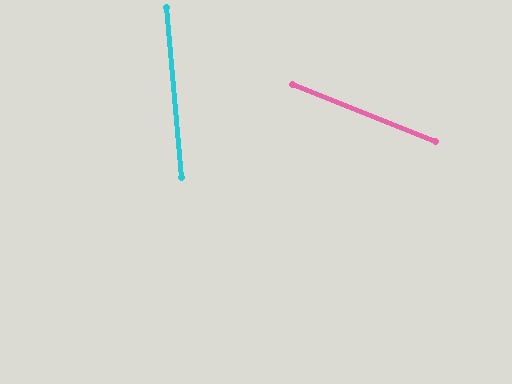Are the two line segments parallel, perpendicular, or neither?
Neither parallel nor perpendicular — they differ by about 63°.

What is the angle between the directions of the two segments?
Approximately 63 degrees.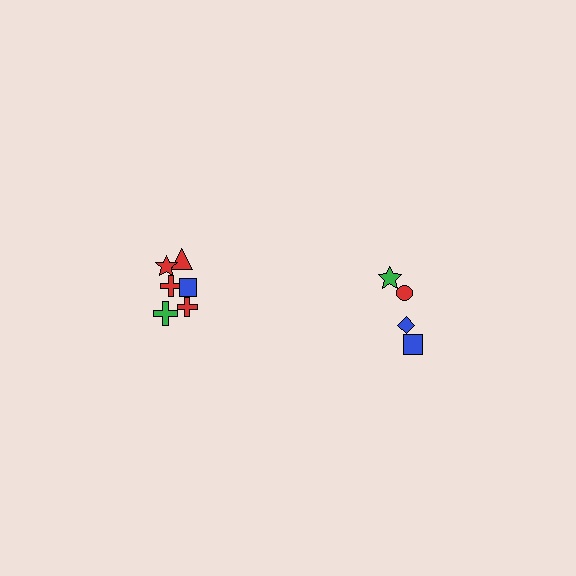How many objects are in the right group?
There are 4 objects.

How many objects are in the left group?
There are 6 objects.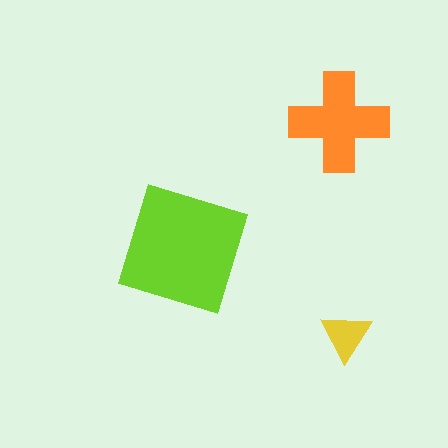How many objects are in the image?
There are 3 objects in the image.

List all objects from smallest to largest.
The yellow triangle, the orange cross, the lime square.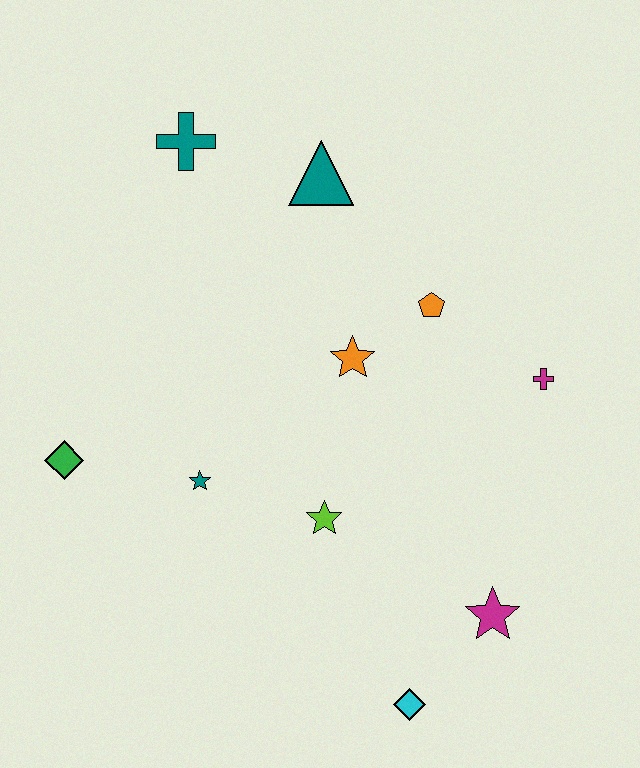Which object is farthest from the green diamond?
The magenta cross is farthest from the green diamond.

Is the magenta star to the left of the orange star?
No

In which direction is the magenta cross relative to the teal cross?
The magenta cross is to the right of the teal cross.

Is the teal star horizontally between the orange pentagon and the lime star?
No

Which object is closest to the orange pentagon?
The orange star is closest to the orange pentagon.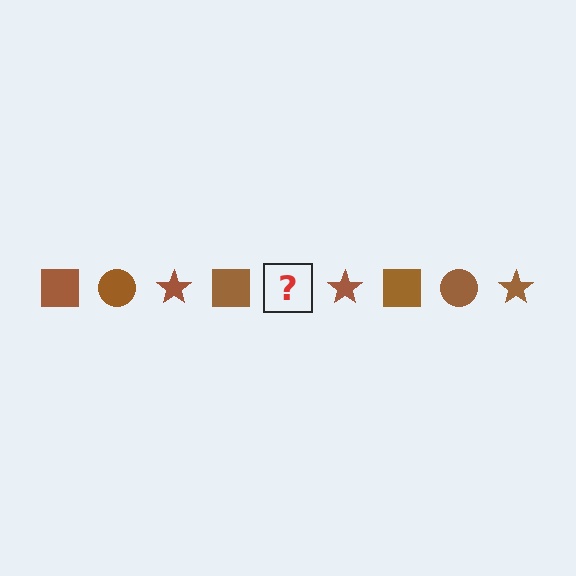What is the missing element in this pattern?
The missing element is a brown circle.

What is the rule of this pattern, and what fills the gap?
The rule is that the pattern cycles through square, circle, star shapes in brown. The gap should be filled with a brown circle.